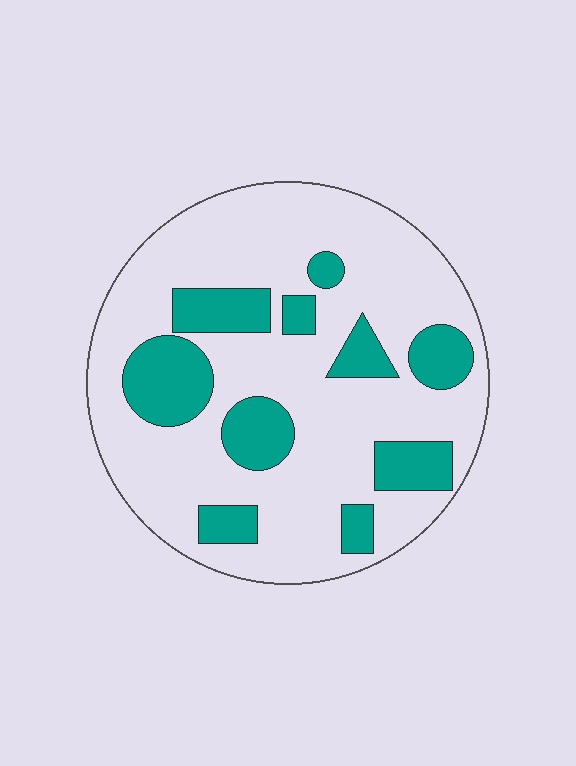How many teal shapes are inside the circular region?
10.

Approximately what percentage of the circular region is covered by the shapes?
Approximately 25%.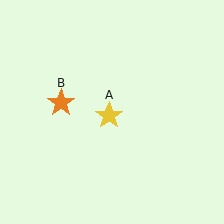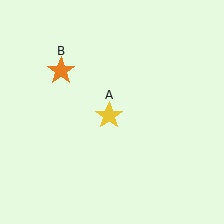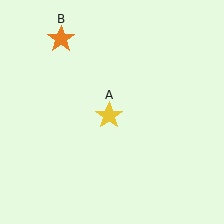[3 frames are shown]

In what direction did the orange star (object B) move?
The orange star (object B) moved up.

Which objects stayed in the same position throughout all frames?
Yellow star (object A) remained stationary.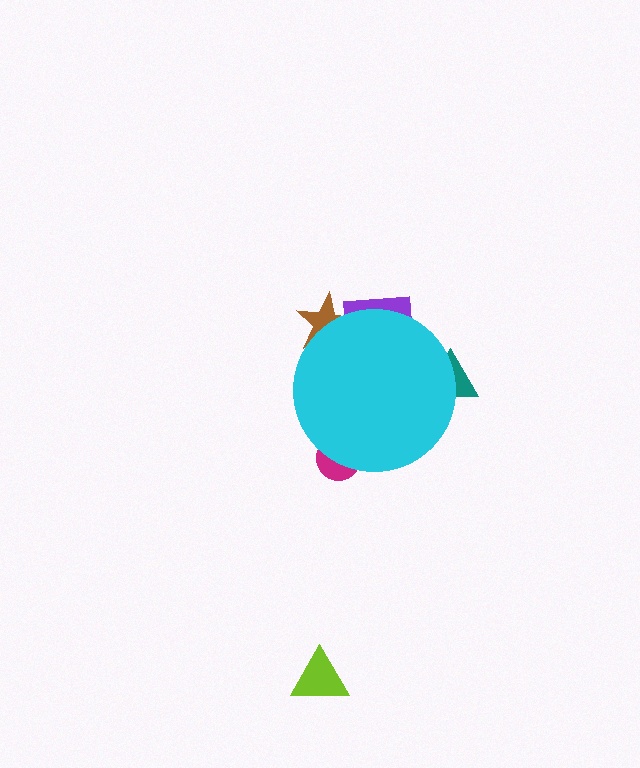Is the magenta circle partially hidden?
Yes, the magenta circle is partially hidden behind the cyan circle.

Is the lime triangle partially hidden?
No, the lime triangle is fully visible.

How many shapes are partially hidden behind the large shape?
4 shapes are partially hidden.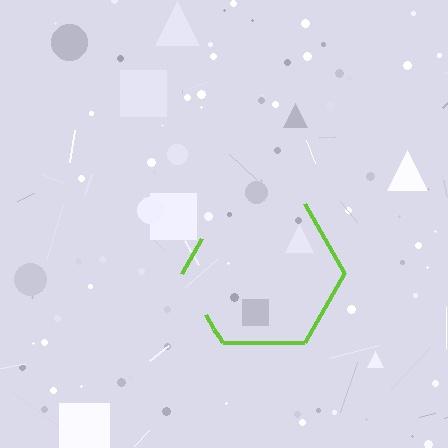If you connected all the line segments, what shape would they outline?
They would outline a hexagon.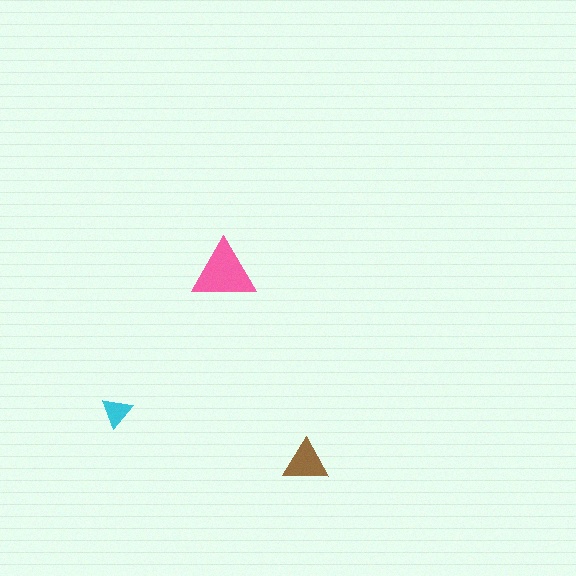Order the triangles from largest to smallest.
the pink one, the brown one, the cyan one.